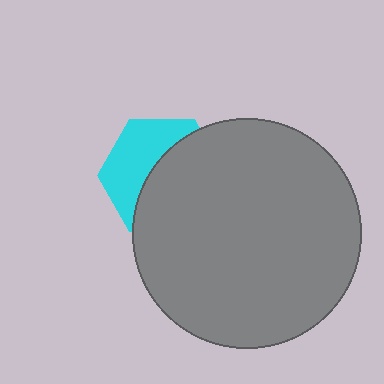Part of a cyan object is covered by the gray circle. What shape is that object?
It is a hexagon.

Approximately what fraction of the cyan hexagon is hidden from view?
Roughly 57% of the cyan hexagon is hidden behind the gray circle.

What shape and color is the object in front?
The object in front is a gray circle.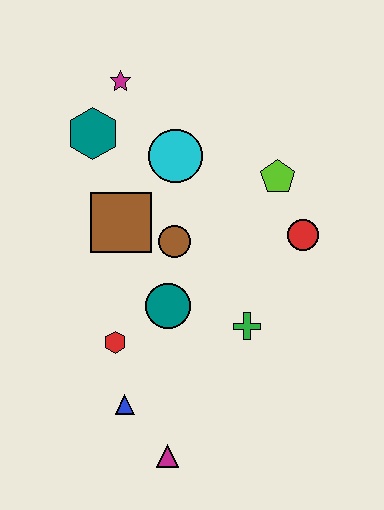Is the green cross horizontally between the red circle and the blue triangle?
Yes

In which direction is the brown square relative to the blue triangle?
The brown square is above the blue triangle.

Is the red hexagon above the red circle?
No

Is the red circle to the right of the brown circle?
Yes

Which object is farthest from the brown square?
The magenta triangle is farthest from the brown square.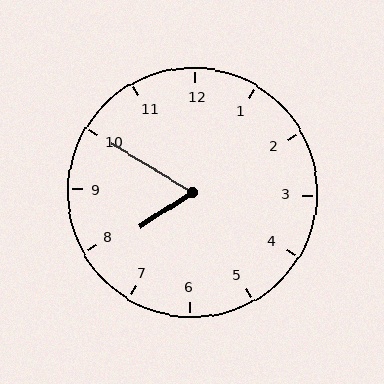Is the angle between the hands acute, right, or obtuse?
It is acute.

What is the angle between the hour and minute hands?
Approximately 65 degrees.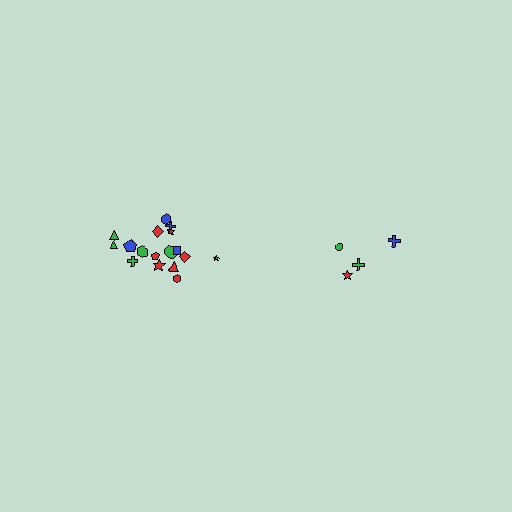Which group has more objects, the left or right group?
The left group.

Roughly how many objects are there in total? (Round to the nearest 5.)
Roughly 20 objects in total.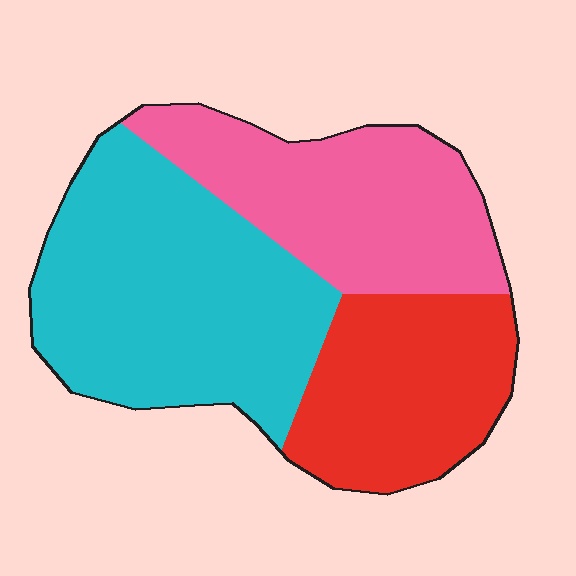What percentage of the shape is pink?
Pink covers roughly 30% of the shape.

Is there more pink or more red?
Pink.